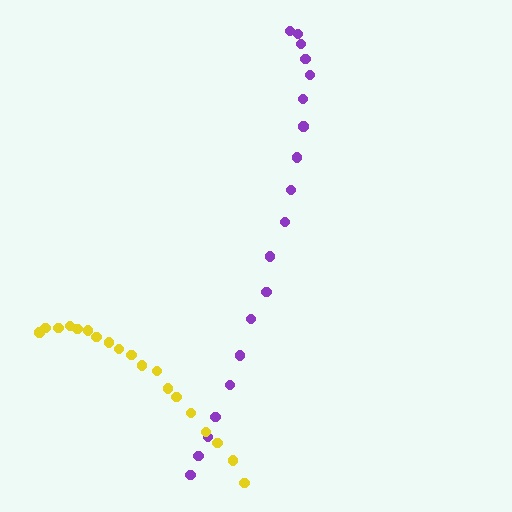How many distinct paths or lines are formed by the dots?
There are 2 distinct paths.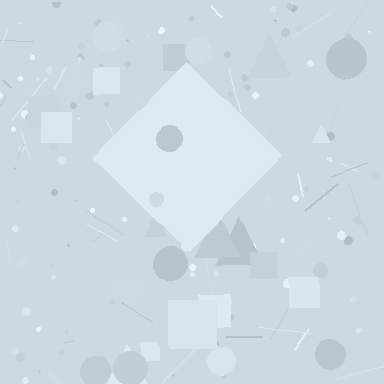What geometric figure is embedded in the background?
A diamond is embedded in the background.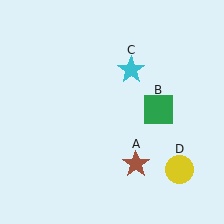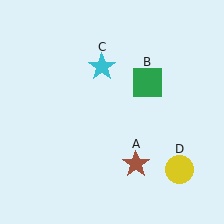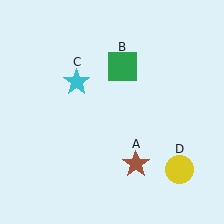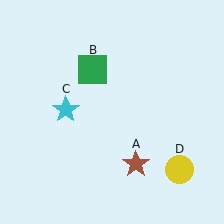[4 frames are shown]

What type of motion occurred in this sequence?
The green square (object B), cyan star (object C) rotated counterclockwise around the center of the scene.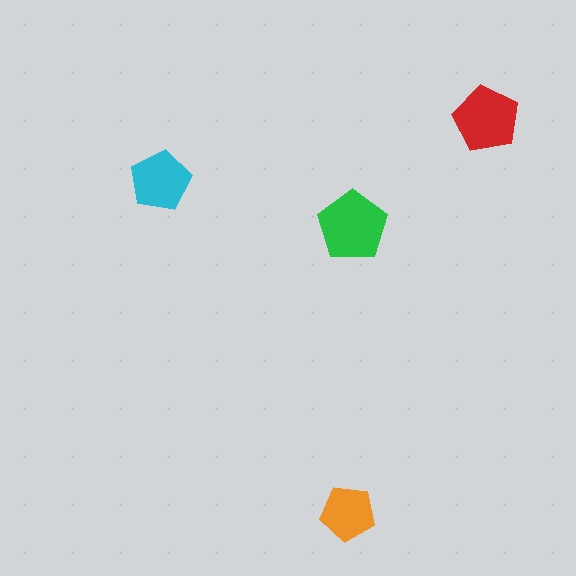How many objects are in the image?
There are 4 objects in the image.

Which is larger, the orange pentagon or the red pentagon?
The red one.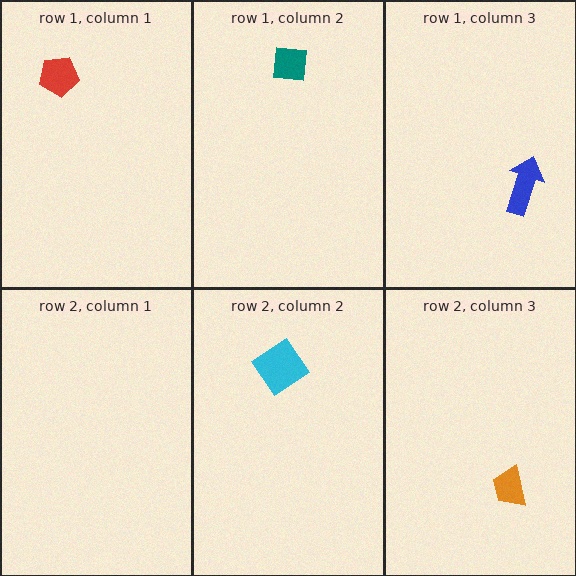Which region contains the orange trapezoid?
The row 2, column 3 region.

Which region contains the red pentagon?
The row 1, column 1 region.